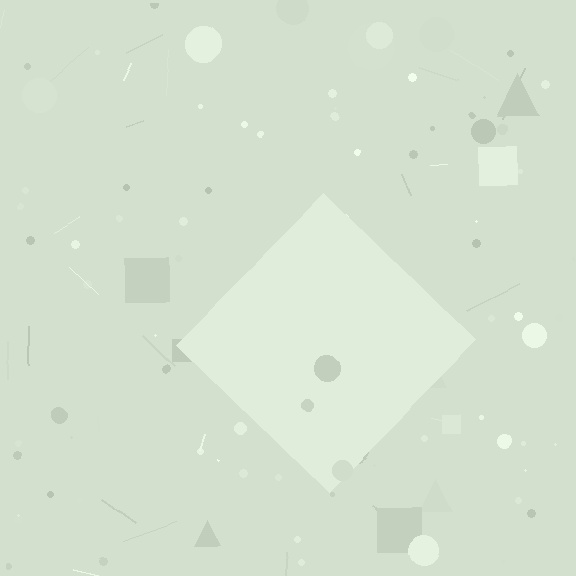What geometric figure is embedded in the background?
A diamond is embedded in the background.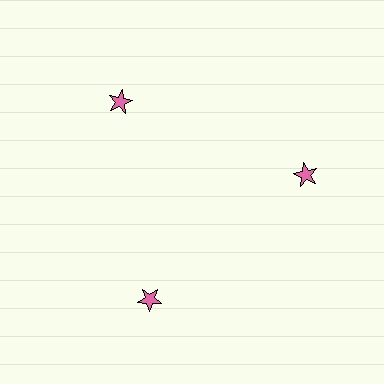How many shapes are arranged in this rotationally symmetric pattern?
There are 3 shapes, arranged in 3 groups of 1.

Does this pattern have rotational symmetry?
Yes, this pattern has 3-fold rotational symmetry. It looks the same after rotating 120 degrees around the center.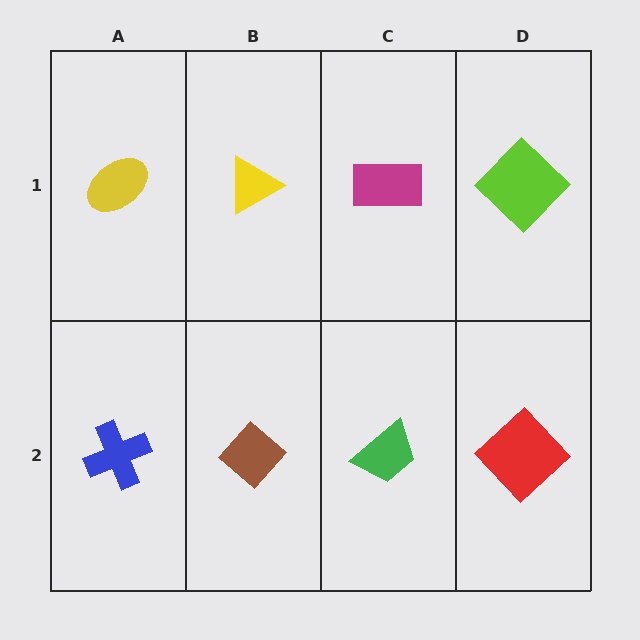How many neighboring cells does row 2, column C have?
3.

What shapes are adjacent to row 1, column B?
A brown diamond (row 2, column B), a yellow ellipse (row 1, column A), a magenta rectangle (row 1, column C).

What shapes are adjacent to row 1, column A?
A blue cross (row 2, column A), a yellow triangle (row 1, column B).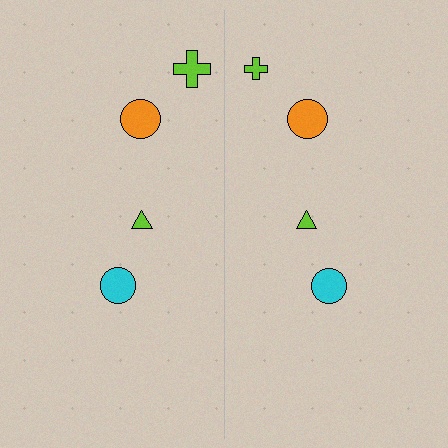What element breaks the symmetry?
The lime cross on the right side has a different size than its mirror counterpart.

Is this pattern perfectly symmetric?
No, the pattern is not perfectly symmetric. The lime cross on the right side has a different size than its mirror counterpart.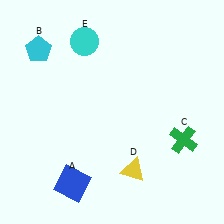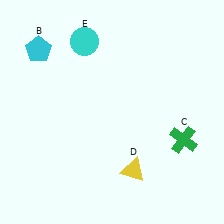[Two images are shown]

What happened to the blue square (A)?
The blue square (A) was removed in Image 2. It was in the bottom-left area of Image 1.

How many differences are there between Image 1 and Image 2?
There is 1 difference between the two images.